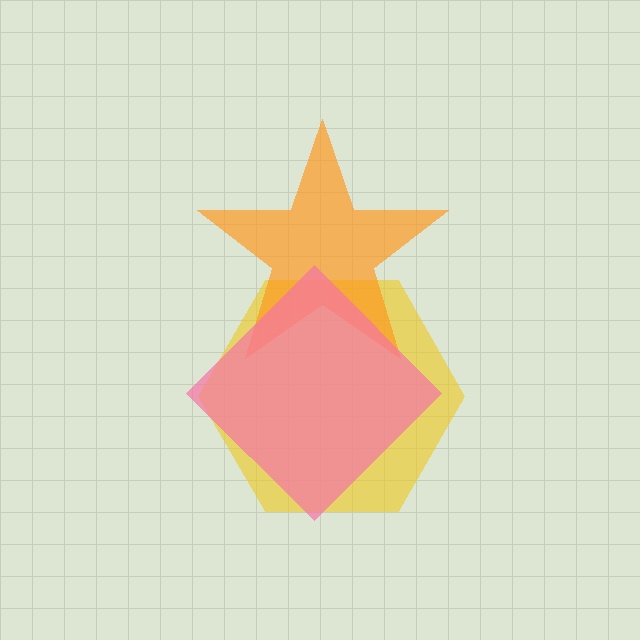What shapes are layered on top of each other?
The layered shapes are: a yellow hexagon, an orange star, a pink diamond.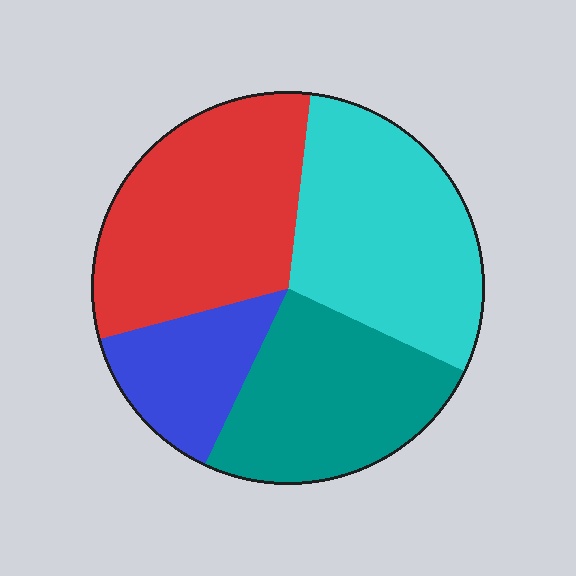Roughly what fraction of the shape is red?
Red takes up about one third (1/3) of the shape.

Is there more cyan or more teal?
Cyan.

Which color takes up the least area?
Blue, at roughly 15%.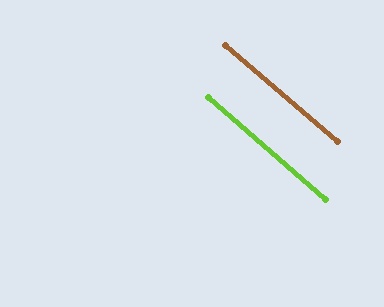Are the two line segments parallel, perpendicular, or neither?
Parallel — their directions differ by only 0.4°.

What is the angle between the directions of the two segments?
Approximately 0 degrees.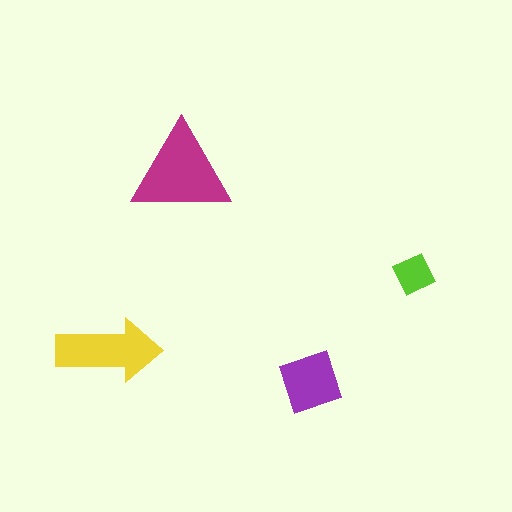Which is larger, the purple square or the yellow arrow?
The yellow arrow.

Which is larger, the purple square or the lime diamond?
The purple square.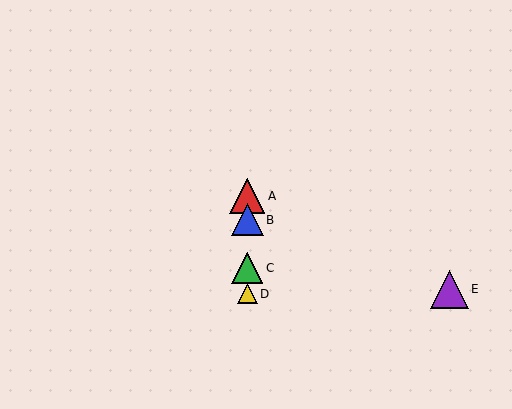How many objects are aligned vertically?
4 objects (A, B, C, D) are aligned vertically.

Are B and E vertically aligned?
No, B is at x≈247 and E is at x≈449.